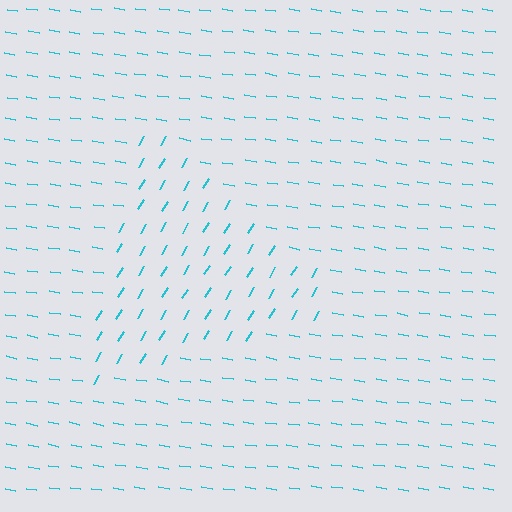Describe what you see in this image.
The image is filled with small cyan line segments. A triangle region in the image has lines oriented differently from the surrounding lines, creating a visible texture boundary.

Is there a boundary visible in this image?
Yes, there is a texture boundary formed by a change in line orientation.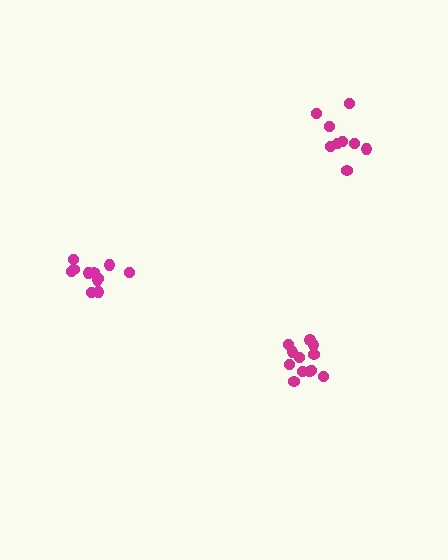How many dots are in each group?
Group 1: 12 dots, Group 2: 9 dots, Group 3: 11 dots (32 total).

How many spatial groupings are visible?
There are 3 spatial groupings.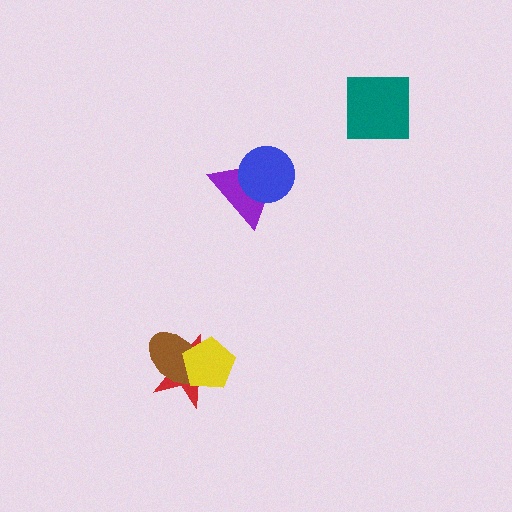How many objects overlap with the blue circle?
1 object overlaps with the blue circle.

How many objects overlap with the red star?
2 objects overlap with the red star.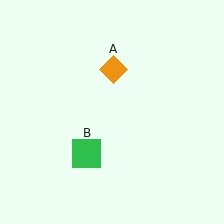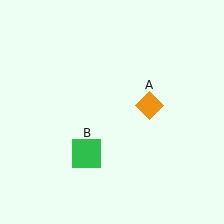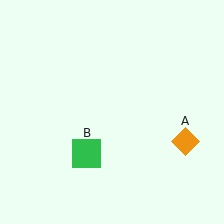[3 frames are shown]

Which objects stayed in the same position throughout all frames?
Green square (object B) remained stationary.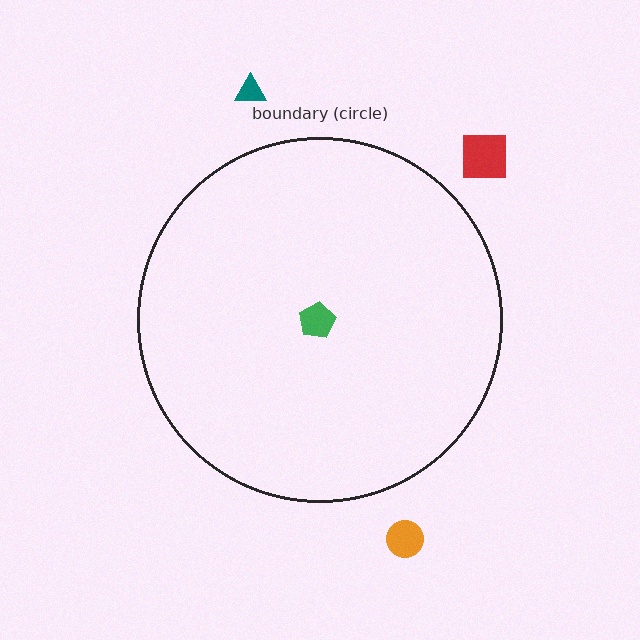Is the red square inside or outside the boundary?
Outside.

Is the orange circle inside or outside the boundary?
Outside.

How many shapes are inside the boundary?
1 inside, 3 outside.